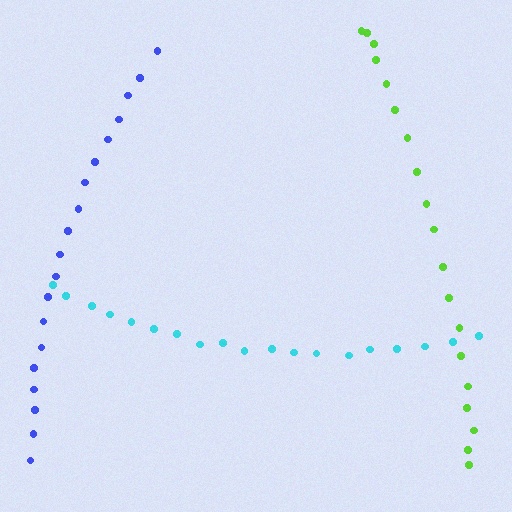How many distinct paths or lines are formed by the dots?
There are 3 distinct paths.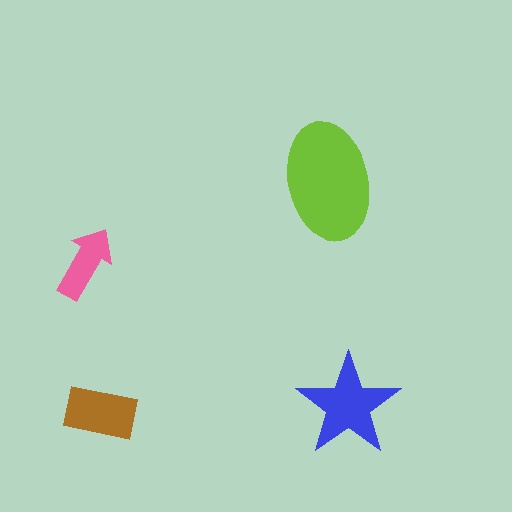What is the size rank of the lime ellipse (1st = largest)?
1st.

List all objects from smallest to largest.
The pink arrow, the brown rectangle, the blue star, the lime ellipse.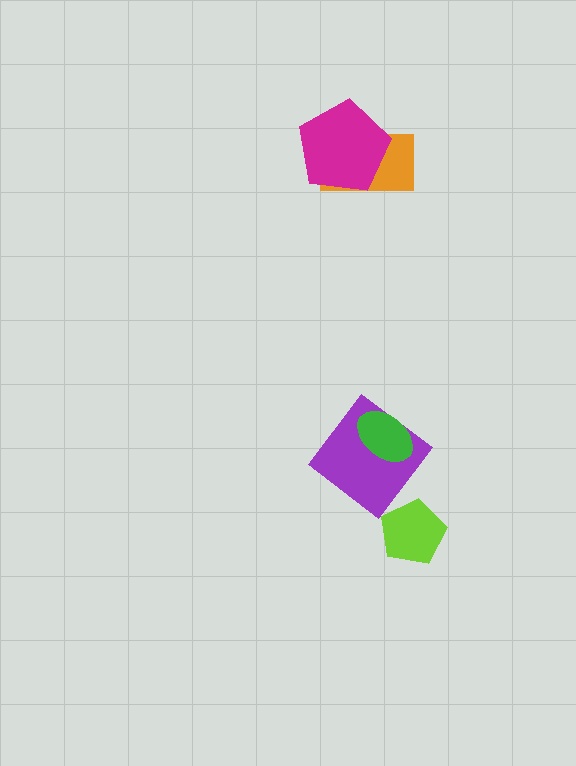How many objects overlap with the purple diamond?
1 object overlaps with the purple diamond.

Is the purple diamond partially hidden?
Yes, it is partially covered by another shape.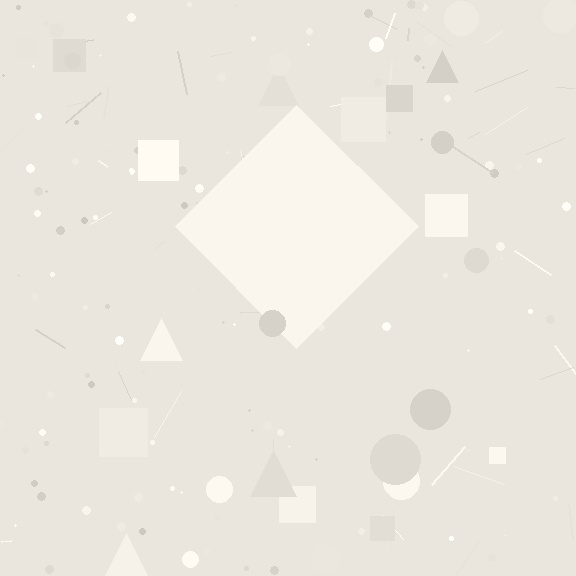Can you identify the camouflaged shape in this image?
The camouflaged shape is a diamond.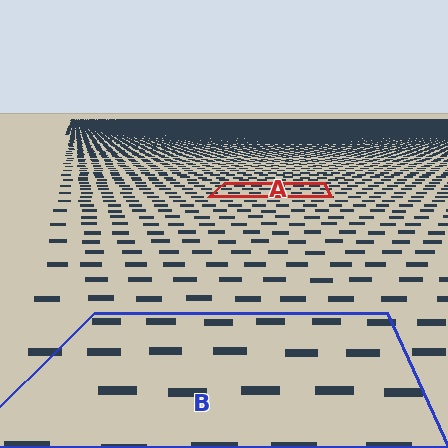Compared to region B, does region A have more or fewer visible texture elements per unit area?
Region A has more texture elements per unit area — they are packed more densely because it is farther away.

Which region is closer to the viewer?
Region B is closer. The texture elements there are larger and more spread out.